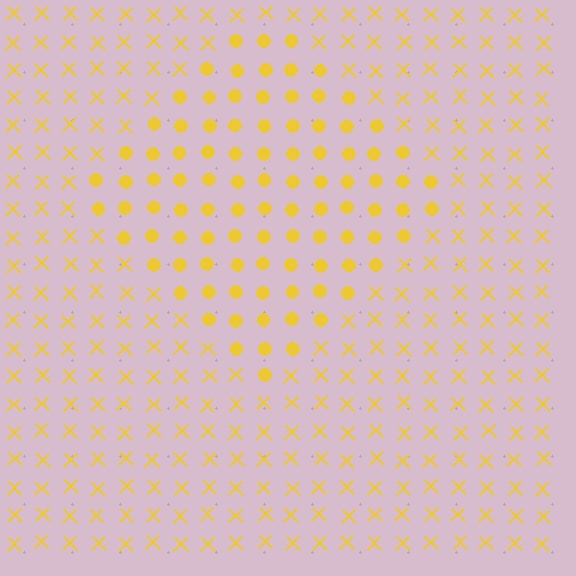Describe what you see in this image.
The image is filled with small yellow elements arranged in a uniform grid. A diamond-shaped region contains circles, while the surrounding area contains X marks. The boundary is defined purely by the change in element shape.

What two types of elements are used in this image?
The image uses circles inside the diamond region and X marks outside it.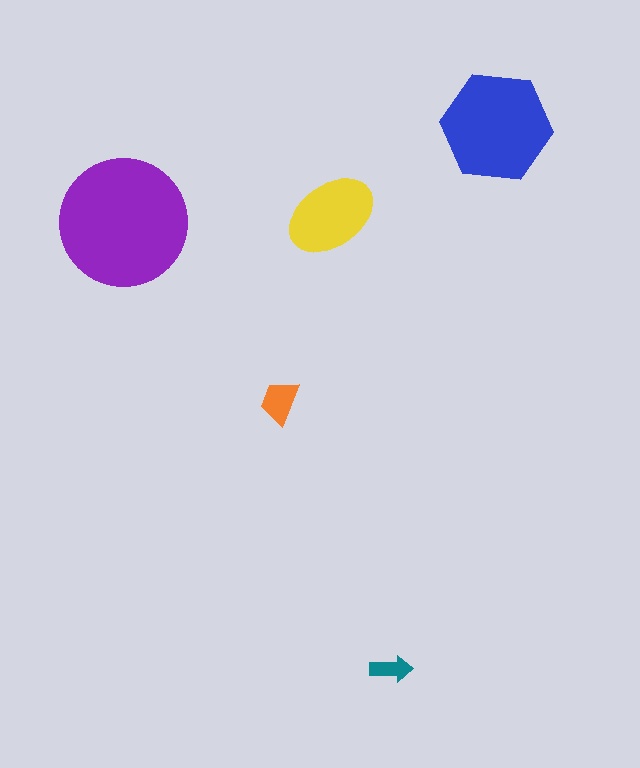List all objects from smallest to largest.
The teal arrow, the orange trapezoid, the yellow ellipse, the blue hexagon, the purple circle.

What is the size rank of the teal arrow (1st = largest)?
5th.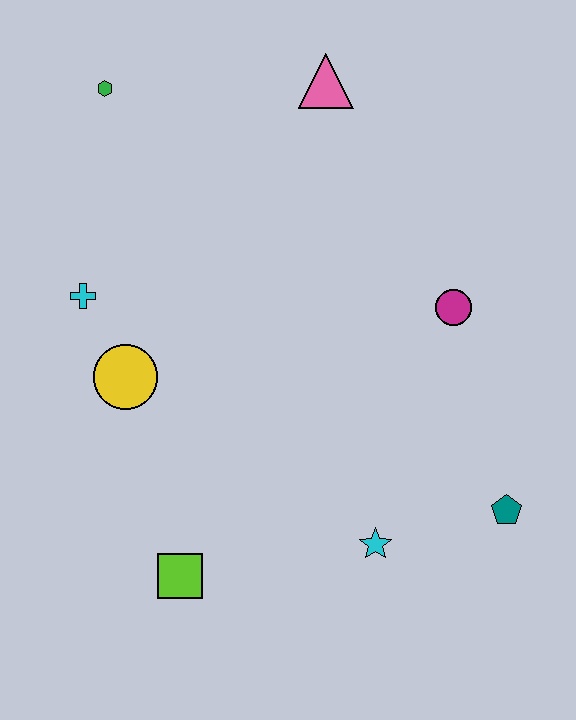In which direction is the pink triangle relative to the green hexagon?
The pink triangle is to the right of the green hexagon.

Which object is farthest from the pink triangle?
The lime square is farthest from the pink triangle.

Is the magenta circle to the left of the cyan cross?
No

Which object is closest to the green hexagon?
The cyan cross is closest to the green hexagon.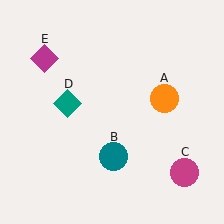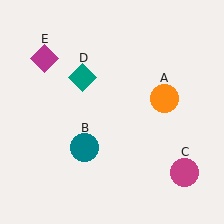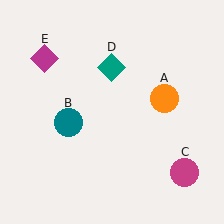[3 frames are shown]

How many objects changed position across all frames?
2 objects changed position: teal circle (object B), teal diamond (object D).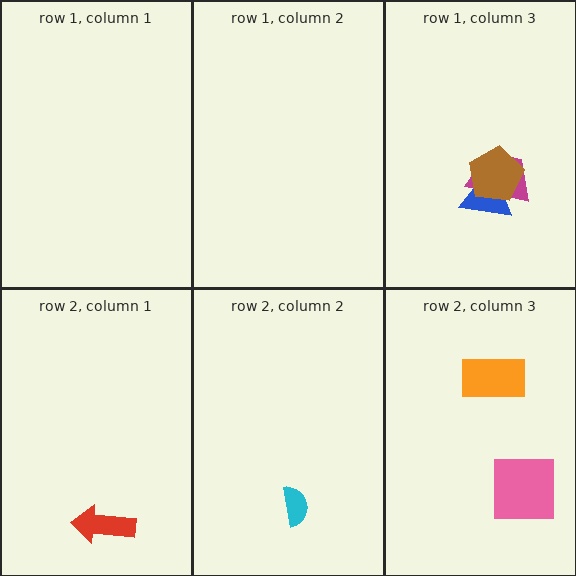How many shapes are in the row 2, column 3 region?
2.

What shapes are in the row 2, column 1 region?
The red arrow.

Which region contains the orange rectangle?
The row 2, column 3 region.